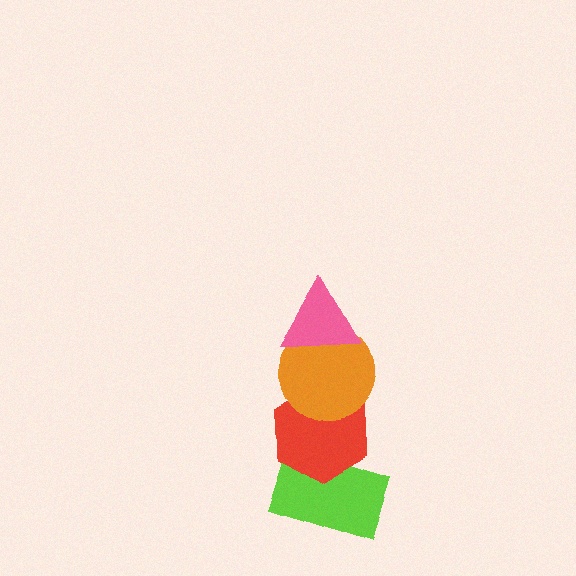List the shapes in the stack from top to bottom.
From top to bottom: the pink triangle, the orange circle, the red hexagon, the lime rectangle.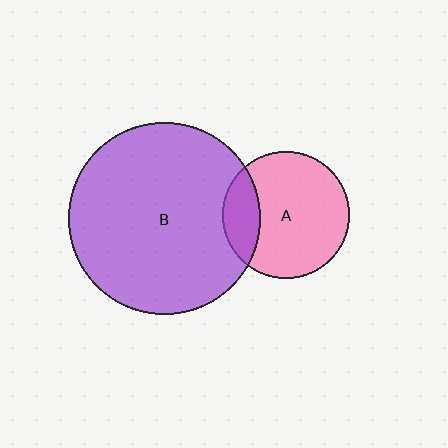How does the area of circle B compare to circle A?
Approximately 2.3 times.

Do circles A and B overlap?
Yes.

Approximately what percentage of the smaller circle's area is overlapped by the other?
Approximately 20%.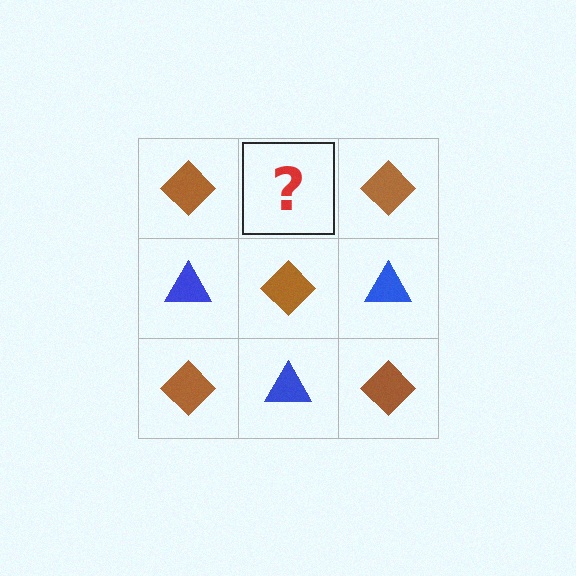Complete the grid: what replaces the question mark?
The question mark should be replaced with a blue triangle.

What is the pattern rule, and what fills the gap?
The rule is that it alternates brown diamond and blue triangle in a checkerboard pattern. The gap should be filled with a blue triangle.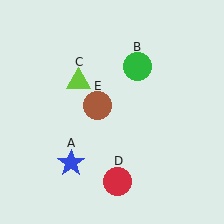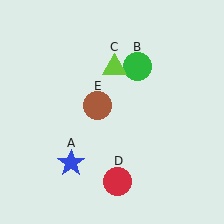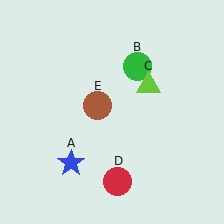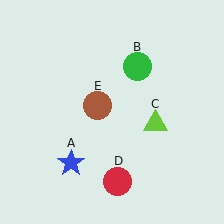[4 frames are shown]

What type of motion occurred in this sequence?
The lime triangle (object C) rotated clockwise around the center of the scene.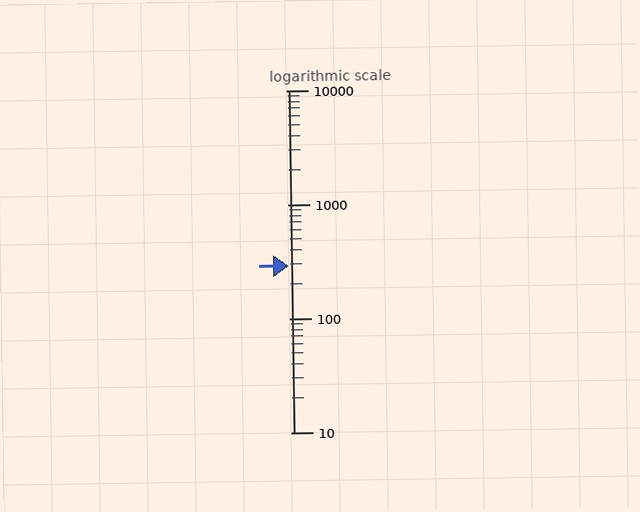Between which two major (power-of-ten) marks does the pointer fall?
The pointer is between 100 and 1000.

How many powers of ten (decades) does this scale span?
The scale spans 3 decades, from 10 to 10000.